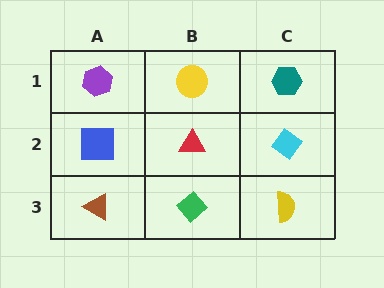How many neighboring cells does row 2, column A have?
3.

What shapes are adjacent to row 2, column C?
A teal hexagon (row 1, column C), a yellow semicircle (row 3, column C), a red triangle (row 2, column B).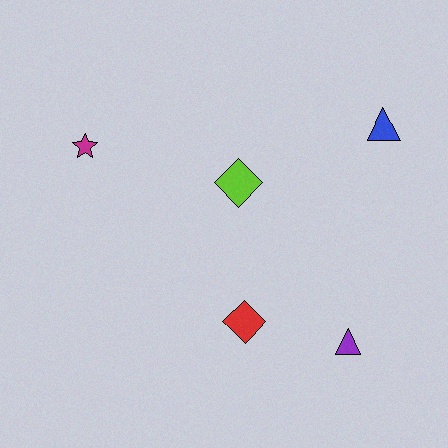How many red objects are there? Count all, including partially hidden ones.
There is 1 red object.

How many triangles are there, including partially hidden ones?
There are 2 triangles.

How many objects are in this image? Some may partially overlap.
There are 5 objects.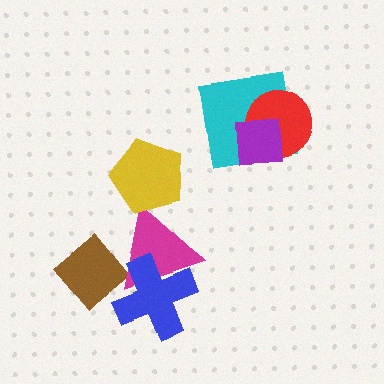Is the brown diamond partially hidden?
Yes, it is partially covered by another shape.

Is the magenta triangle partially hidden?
Yes, it is partially covered by another shape.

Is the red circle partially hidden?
Yes, it is partially covered by another shape.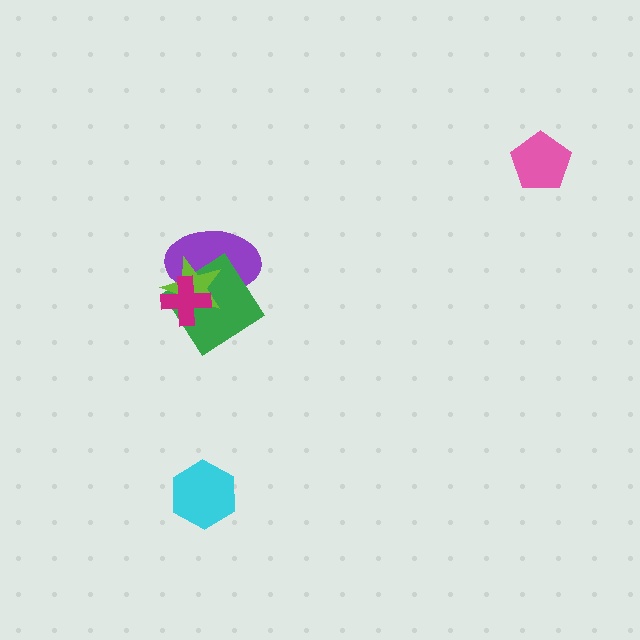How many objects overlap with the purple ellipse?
3 objects overlap with the purple ellipse.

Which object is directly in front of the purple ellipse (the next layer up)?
The green diamond is directly in front of the purple ellipse.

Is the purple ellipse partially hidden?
Yes, it is partially covered by another shape.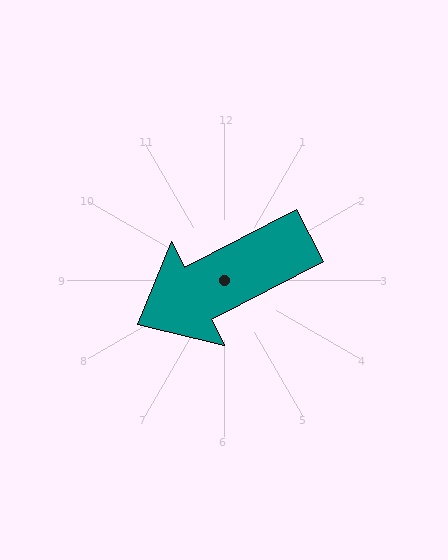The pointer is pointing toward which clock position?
Roughly 8 o'clock.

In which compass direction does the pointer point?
Southwest.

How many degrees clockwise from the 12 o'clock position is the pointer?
Approximately 243 degrees.